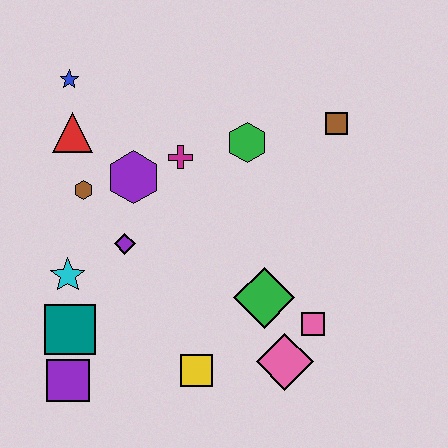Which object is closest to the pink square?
The pink diamond is closest to the pink square.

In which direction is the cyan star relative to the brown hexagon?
The cyan star is below the brown hexagon.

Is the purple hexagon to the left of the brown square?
Yes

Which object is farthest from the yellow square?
The blue star is farthest from the yellow square.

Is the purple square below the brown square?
Yes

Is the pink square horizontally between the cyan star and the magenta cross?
No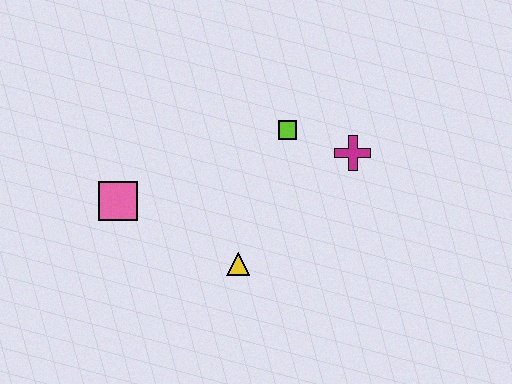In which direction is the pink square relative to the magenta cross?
The pink square is to the left of the magenta cross.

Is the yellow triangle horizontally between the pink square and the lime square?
Yes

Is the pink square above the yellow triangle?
Yes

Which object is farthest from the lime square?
The pink square is farthest from the lime square.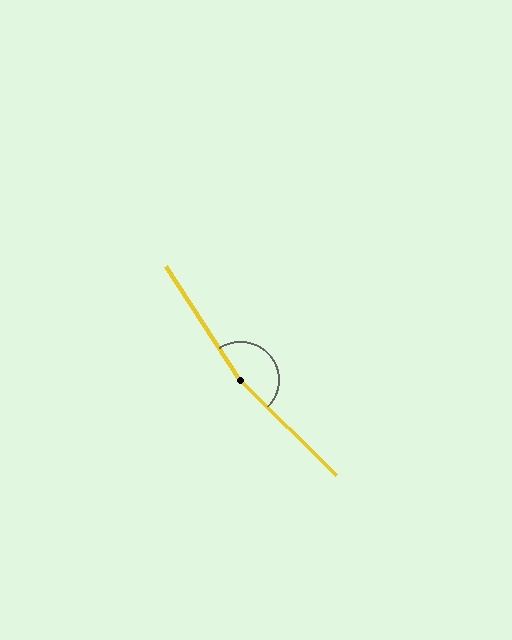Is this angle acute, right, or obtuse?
It is obtuse.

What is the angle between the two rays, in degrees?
Approximately 168 degrees.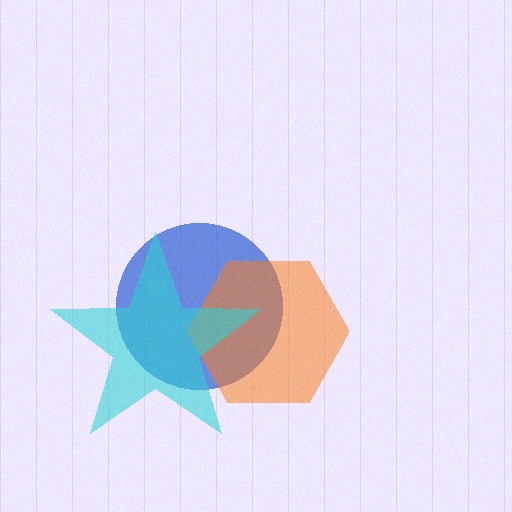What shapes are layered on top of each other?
The layered shapes are: a blue circle, an orange hexagon, a cyan star.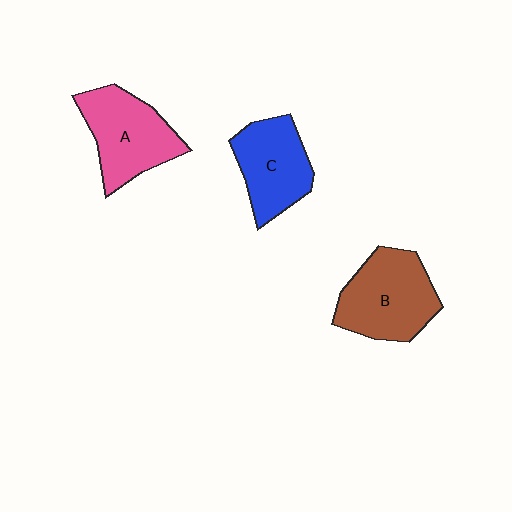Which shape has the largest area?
Shape B (brown).